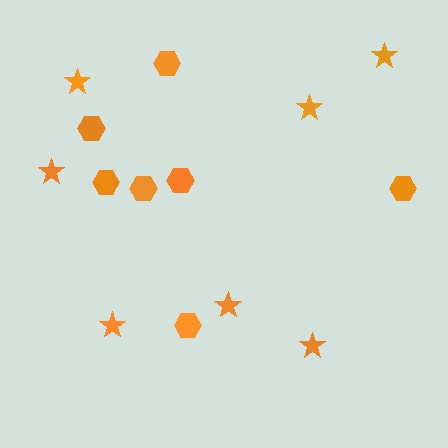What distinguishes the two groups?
There are 2 groups: one group of hexagons (7) and one group of stars (7).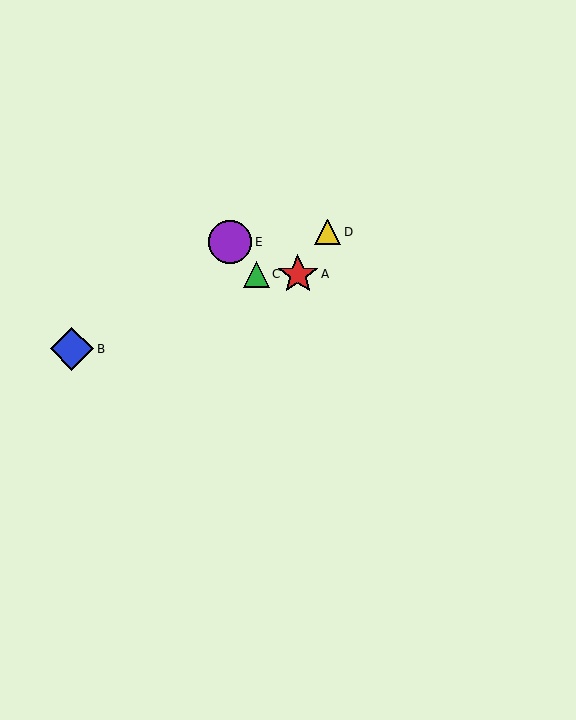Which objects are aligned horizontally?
Objects A, C are aligned horizontally.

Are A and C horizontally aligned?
Yes, both are at y≈275.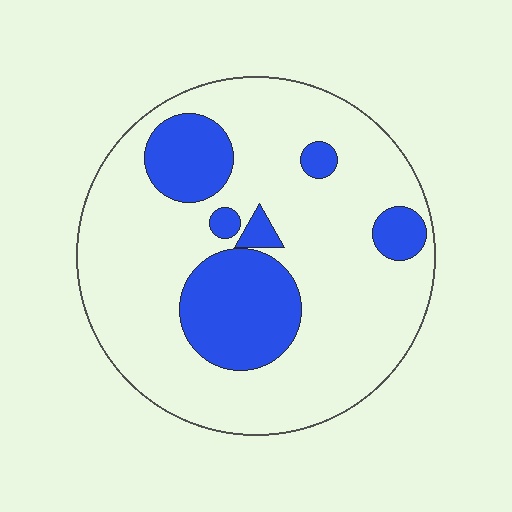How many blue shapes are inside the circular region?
6.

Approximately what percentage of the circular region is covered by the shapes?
Approximately 25%.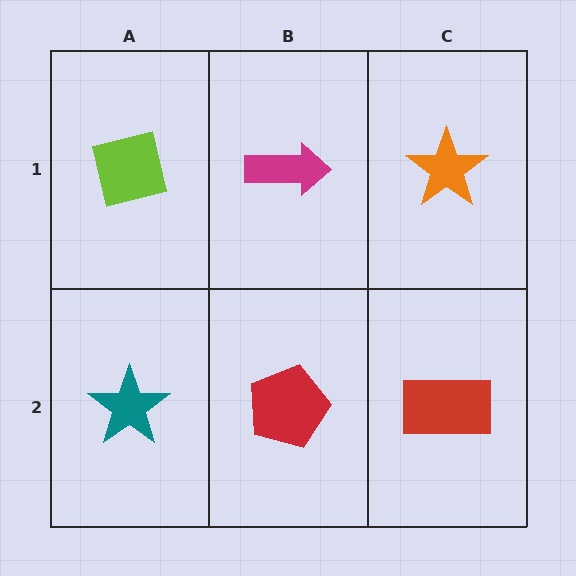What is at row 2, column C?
A red rectangle.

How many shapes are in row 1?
3 shapes.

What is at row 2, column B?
A red pentagon.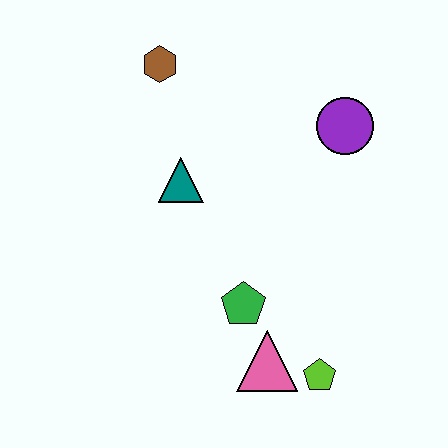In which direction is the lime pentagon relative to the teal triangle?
The lime pentagon is below the teal triangle.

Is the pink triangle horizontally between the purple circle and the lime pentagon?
No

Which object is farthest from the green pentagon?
The brown hexagon is farthest from the green pentagon.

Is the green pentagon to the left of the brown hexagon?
No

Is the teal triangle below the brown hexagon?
Yes